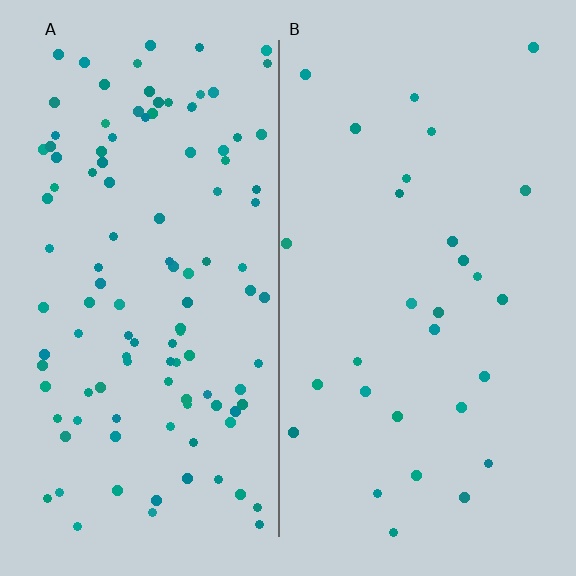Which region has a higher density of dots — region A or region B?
A (the left).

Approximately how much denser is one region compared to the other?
Approximately 3.9× — region A over region B.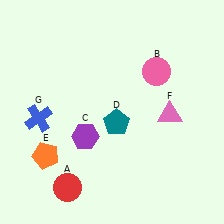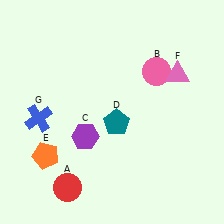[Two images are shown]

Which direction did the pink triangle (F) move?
The pink triangle (F) moved up.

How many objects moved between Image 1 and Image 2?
1 object moved between the two images.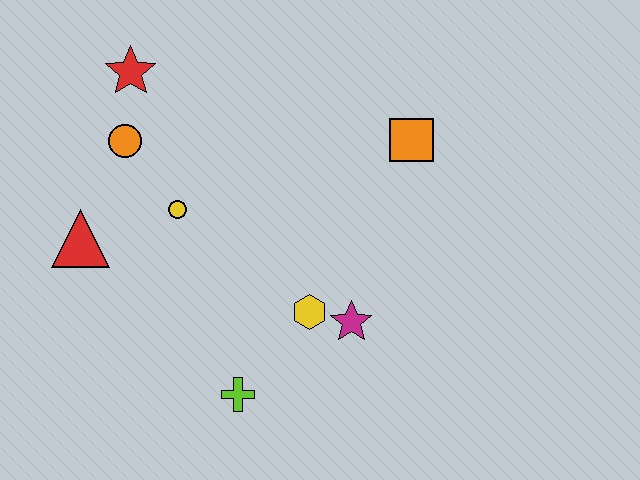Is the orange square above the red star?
No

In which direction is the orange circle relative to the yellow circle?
The orange circle is above the yellow circle.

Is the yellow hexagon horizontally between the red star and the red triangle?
No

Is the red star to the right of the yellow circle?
No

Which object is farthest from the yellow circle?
The orange square is farthest from the yellow circle.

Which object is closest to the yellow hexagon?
The magenta star is closest to the yellow hexagon.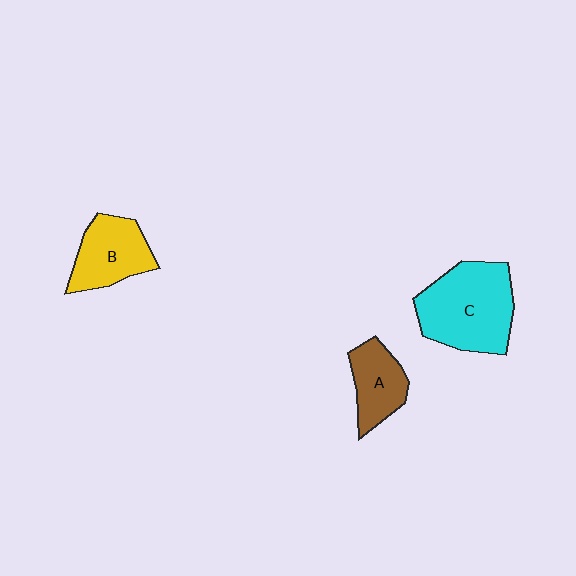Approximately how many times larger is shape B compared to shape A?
Approximately 1.2 times.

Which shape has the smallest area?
Shape A (brown).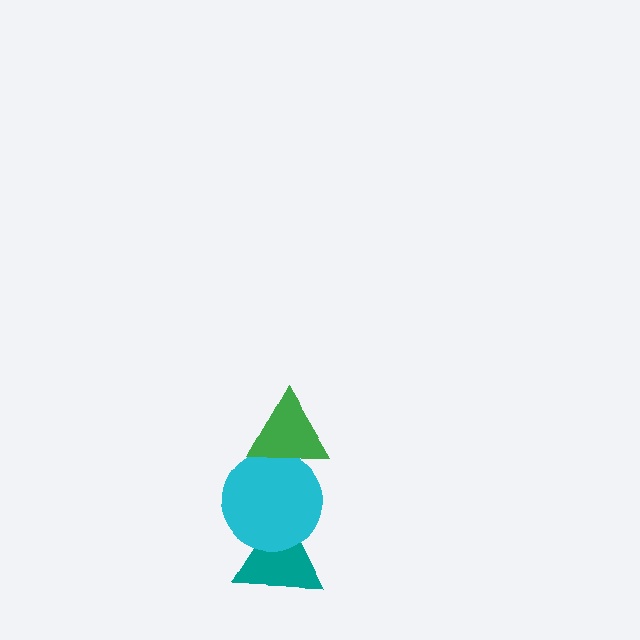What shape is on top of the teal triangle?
The cyan circle is on top of the teal triangle.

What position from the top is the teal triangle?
The teal triangle is 3rd from the top.